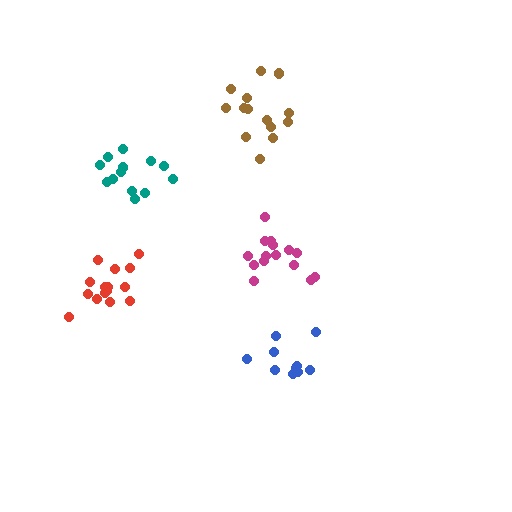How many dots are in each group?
Group 1: 15 dots, Group 2: 15 dots, Group 3: 10 dots, Group 4: 14 dots, Group 5: 14 dots (68 total).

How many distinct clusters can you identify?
There are 5 distinct clusters.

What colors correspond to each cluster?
The clusters are colored: red, magenta, blue, brown, teal.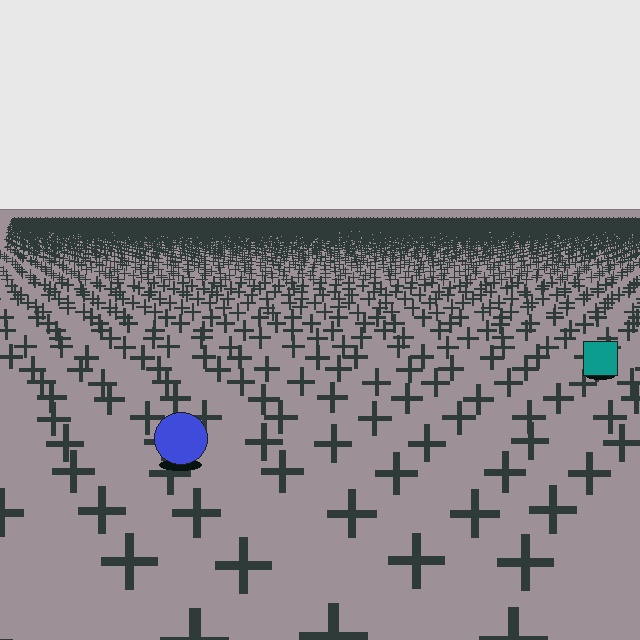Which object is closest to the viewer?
The blue circle is closest. The texture marks near it are larger and more spread out.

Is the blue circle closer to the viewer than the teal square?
Yes. The blue circle is closer — you can tell from the texture gradient: the ground texture is coarser near it.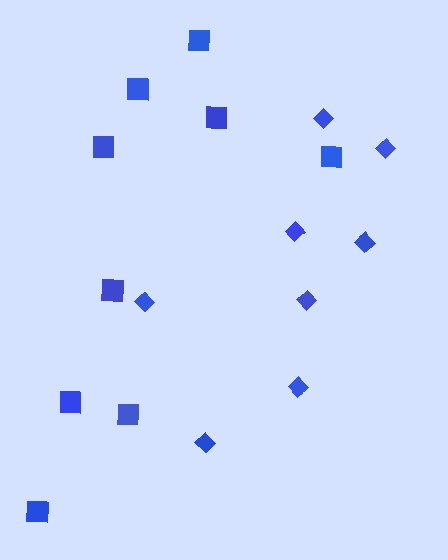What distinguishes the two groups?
There are 2 groups: one group of squares (9) and one group of diamonds (8).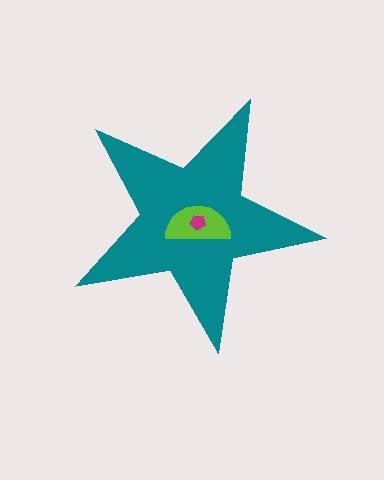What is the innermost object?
The magenta pentagon.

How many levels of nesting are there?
3.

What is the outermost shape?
The teal star.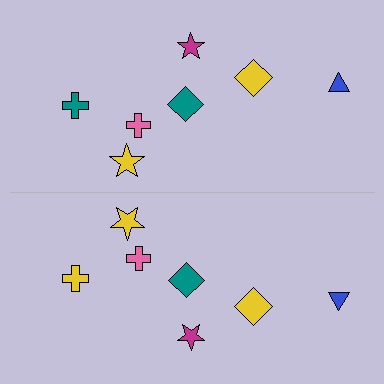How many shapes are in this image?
There are 14 shapes in this image.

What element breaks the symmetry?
The yellow cross on the bottom side breaks the symmetry — its mirror counterpart is teal.